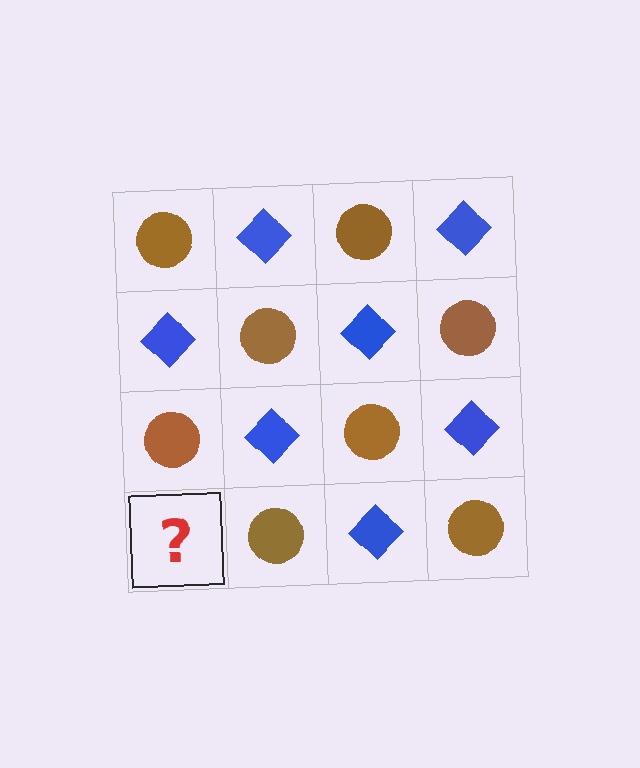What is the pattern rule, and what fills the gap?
The rule is that it alternates brown circle and blue diamond in a checkerboard pattern. The gap should be filled with a blue diamond.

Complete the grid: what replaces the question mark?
The question mark should be replaced with a blue diamond.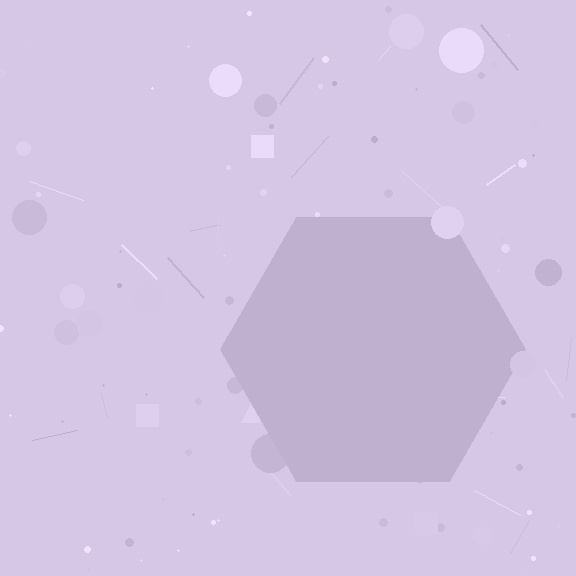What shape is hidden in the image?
A hexagon is hidden in the image.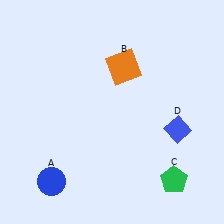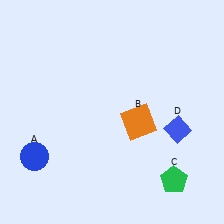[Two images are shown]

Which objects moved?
The objects that moved are: the blue circle (A), the orange square (B).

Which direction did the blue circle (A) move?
The blue circle (A) moved up.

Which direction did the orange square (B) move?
The orange square (B) moved down.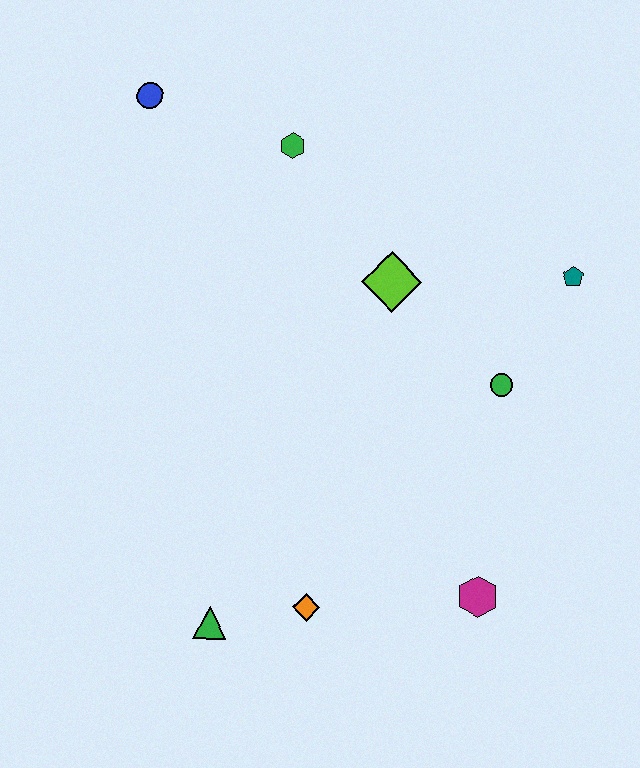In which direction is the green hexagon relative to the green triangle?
The green hexagon is above the green triangle.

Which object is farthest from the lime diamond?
The green triangle is farthest from the lime diamond.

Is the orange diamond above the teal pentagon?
No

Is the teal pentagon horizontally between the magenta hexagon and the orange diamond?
No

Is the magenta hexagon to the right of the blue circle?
Yes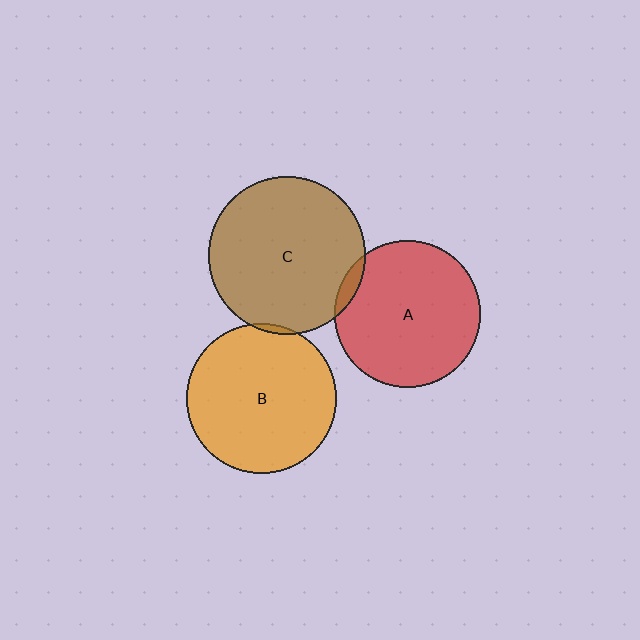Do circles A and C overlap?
Yes.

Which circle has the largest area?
Circle C (brown).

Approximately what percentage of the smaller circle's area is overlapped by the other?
Approximately 5%.